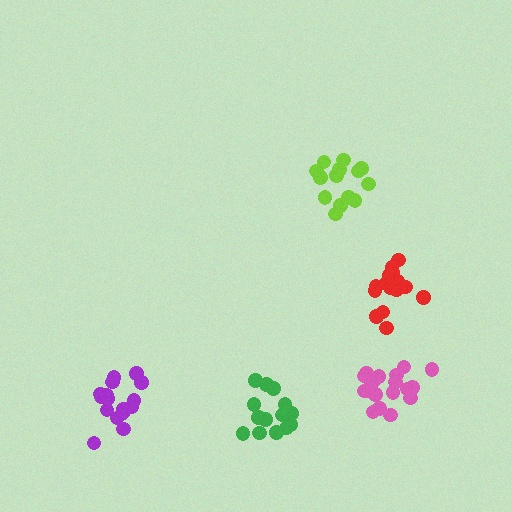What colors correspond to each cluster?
The clusters are colored: red, lime, purple, green, pink.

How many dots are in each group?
Group 1: 16 dots, Group 2: 14 dots, Group 3: 18 dots, Group 4: 14 dots, Group 5: 18 dots (80 total).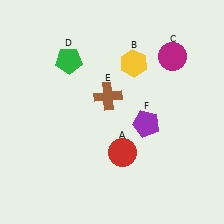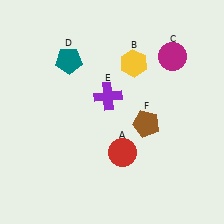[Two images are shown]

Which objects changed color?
D changed from green to teal. E changed from brown to purple. F changed from purple to brown.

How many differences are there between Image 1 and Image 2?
There are 3 differences between the two images.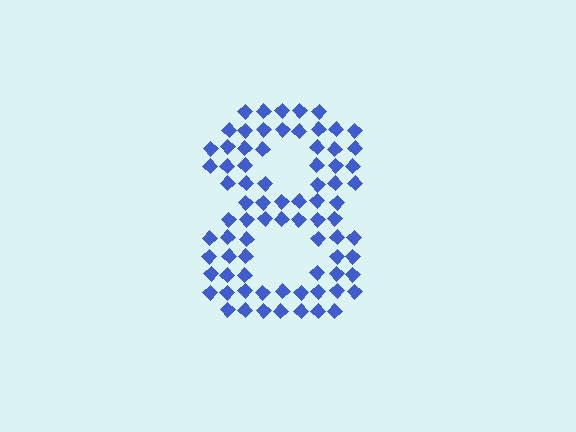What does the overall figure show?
The overall figure shows the digit 8.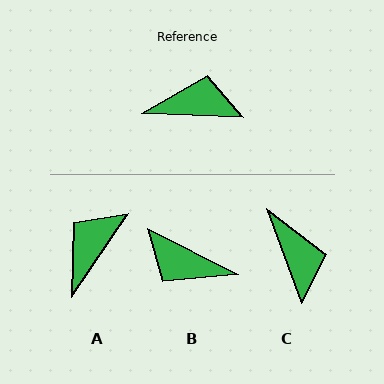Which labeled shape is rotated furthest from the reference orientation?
B, about 155 degrees away.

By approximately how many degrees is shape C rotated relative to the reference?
Approximately 67 degrees clockwise.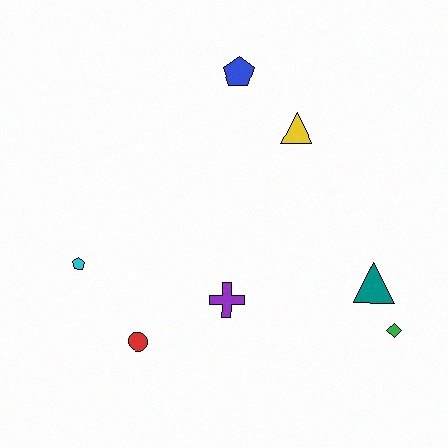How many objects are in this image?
There are 7 objects.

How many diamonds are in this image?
There is 1 diamond.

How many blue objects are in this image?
There is 1 blue object.